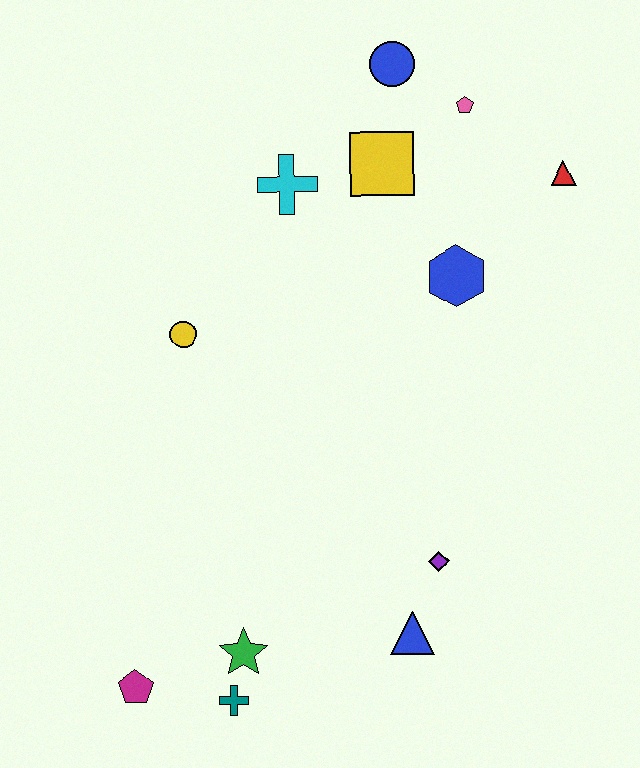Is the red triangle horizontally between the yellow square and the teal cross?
No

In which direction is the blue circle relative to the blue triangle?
The blue circle is above the blue triangle.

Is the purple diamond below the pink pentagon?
Yes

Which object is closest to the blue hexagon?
The yellow square is closest to the blue hexagon.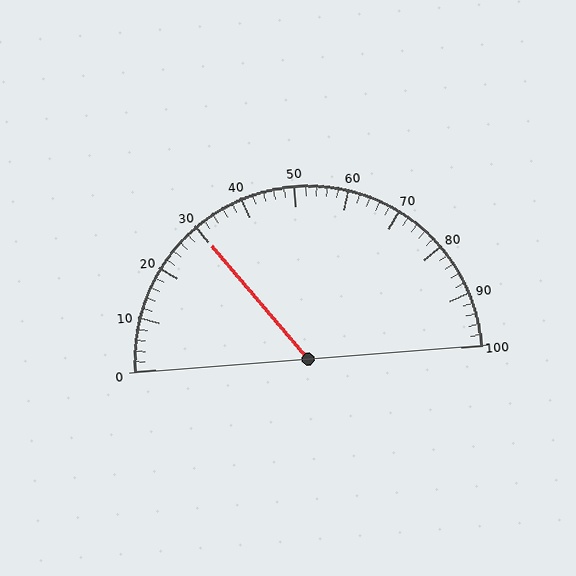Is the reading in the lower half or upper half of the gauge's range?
The reading is in the lower half of the range (0 to 100).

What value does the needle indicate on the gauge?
The needle indicates approximately 30.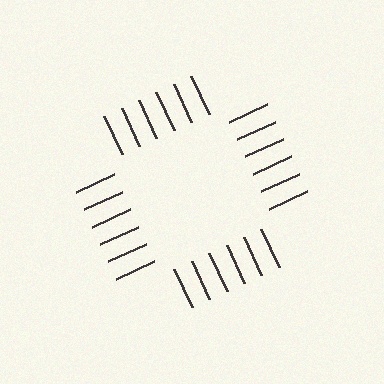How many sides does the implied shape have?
4 sides — the line-ends trace a square.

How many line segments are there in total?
24 — 6 along each of the 4 edges.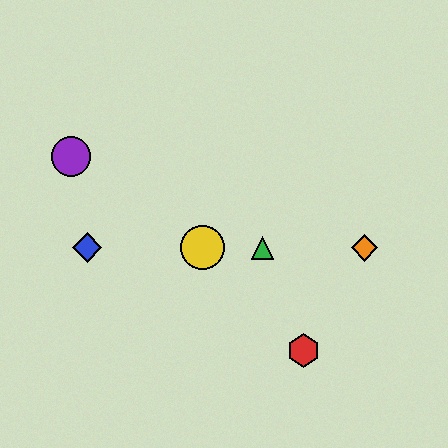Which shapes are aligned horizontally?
The blue diamond, the green triangle, the yellow circle, the orange diamond are aligned horizontally.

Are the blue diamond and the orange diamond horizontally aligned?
Yes, both are at y≈248.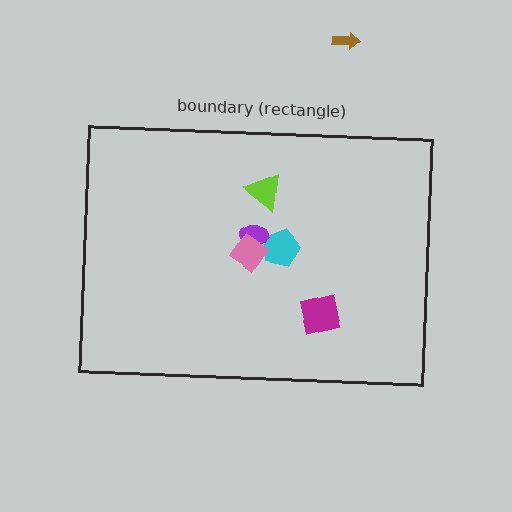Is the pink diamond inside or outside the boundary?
Inside.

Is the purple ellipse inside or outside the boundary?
Inside.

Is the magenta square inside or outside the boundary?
Inside.